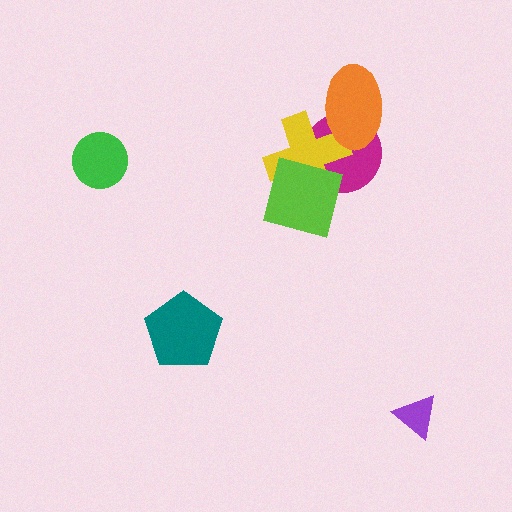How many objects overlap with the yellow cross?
3 objects overlap with the yellow cross.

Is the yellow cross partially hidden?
Yes, it is partially covered by another shape.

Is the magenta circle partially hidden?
Yes, it is partially covered by another shape.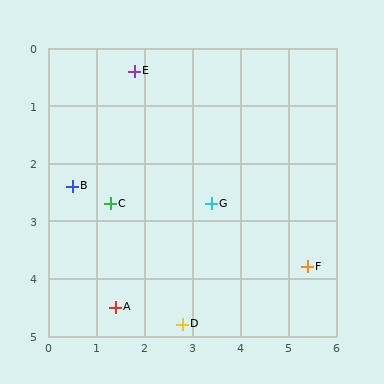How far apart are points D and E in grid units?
Points D and E are about 4.5 grid units apart.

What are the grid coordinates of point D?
Point D is at approximately (2.8, 4.8).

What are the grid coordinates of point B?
Point B is at approximately (0.5, 2.4).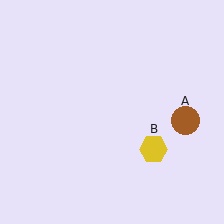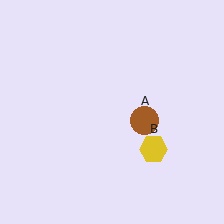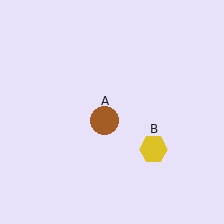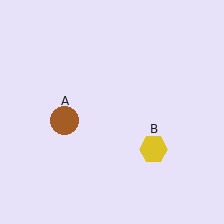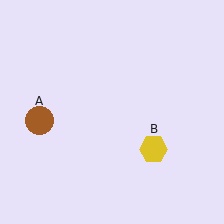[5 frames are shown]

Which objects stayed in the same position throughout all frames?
Yellow hexagon (object B) remained stationary.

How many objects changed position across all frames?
1 object changed position: brown circle (object A).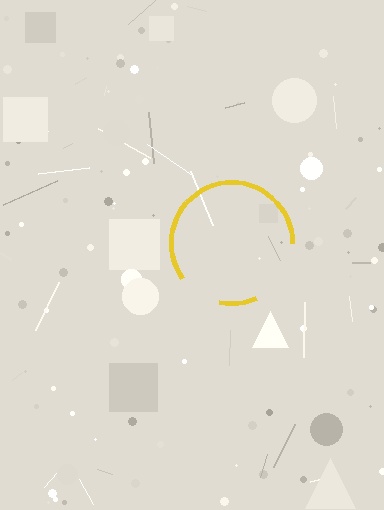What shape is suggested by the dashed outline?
The dashed outline suggests a circle.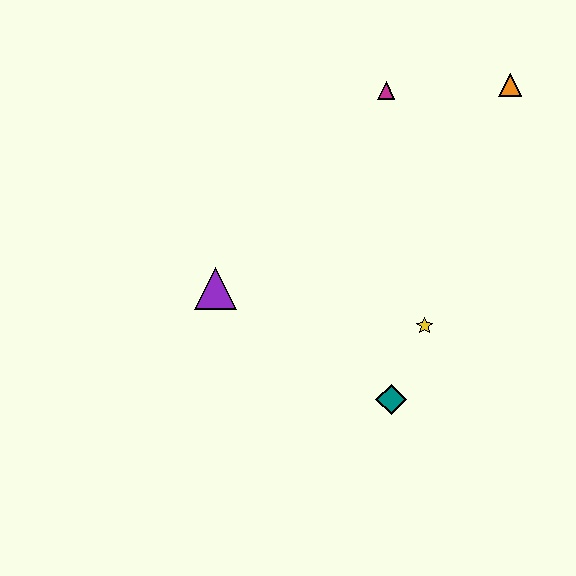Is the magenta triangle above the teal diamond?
Yes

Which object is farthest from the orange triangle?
The purple triangle is farthest from the orange triangle.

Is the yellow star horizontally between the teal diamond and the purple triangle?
No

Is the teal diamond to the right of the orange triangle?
No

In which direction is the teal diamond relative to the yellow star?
The teal diamond is below the yellow star.